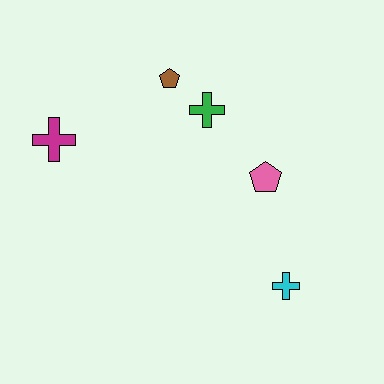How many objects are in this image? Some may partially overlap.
There are 5 objects.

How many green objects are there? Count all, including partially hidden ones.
There is 1 green object.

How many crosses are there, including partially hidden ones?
There are 3 crosses.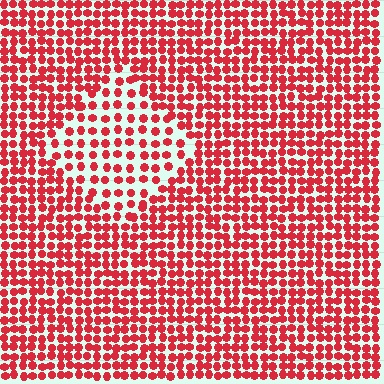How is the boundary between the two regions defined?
The boundary is defined by a change in element density (approximately 1.8x ratio). All elements are the same color, size, and shape.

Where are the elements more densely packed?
The elements are more densely packed outside the diamond boundary.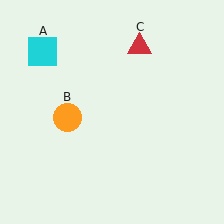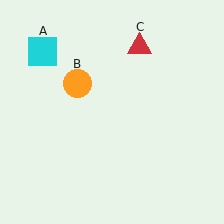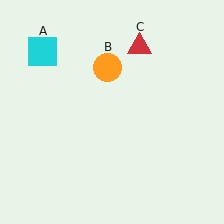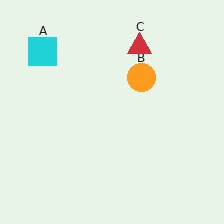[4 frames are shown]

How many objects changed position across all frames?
1 object changed position: orange circle (object B).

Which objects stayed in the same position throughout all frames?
Cyan square (object A) and red triangle (object C) remained stationary.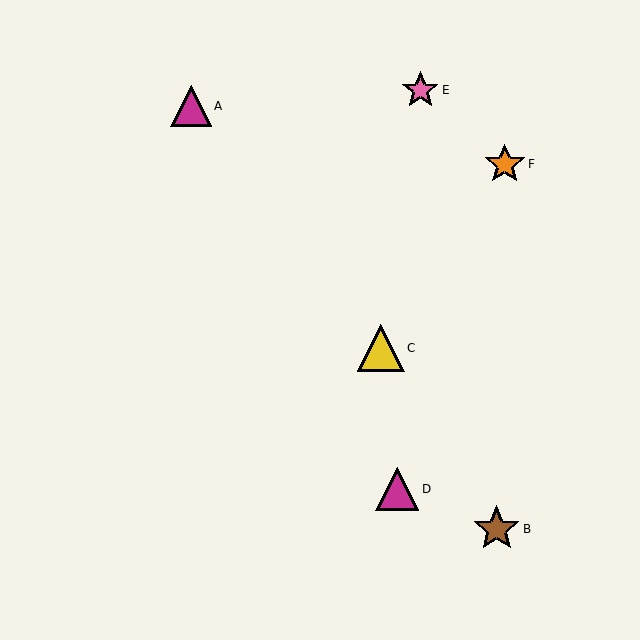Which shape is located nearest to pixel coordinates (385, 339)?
The yellow triangle (labeled C) at (381, 348) is nearest to that location.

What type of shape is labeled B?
Shape B is a brown star.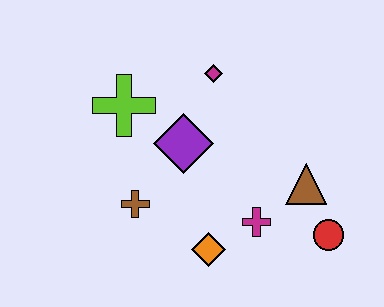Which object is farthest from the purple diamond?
The red circle is farthest from the purple diamond.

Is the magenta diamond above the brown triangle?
Yes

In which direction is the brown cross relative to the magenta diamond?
The brown cross is below the magenta diamond.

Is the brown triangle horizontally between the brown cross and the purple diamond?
No